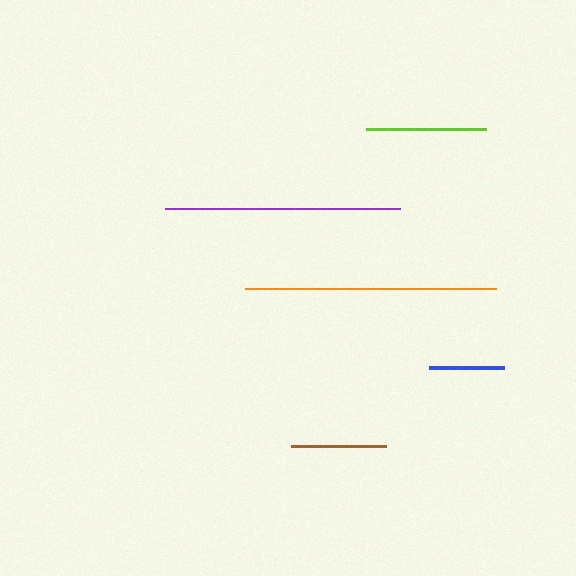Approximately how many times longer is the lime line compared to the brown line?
The lime line is approximately 1.3 times the length of the brown line.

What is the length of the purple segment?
The purple segment is approximately 235 pixels long.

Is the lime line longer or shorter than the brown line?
The lime line is longer than the brown line.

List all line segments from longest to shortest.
From longest to shortest: orange, purple, lime, brown, blue.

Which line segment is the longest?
The orange line is the longest at approximately 251 pixels.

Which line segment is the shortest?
The blue line is the shortest at approximately 75 pixels.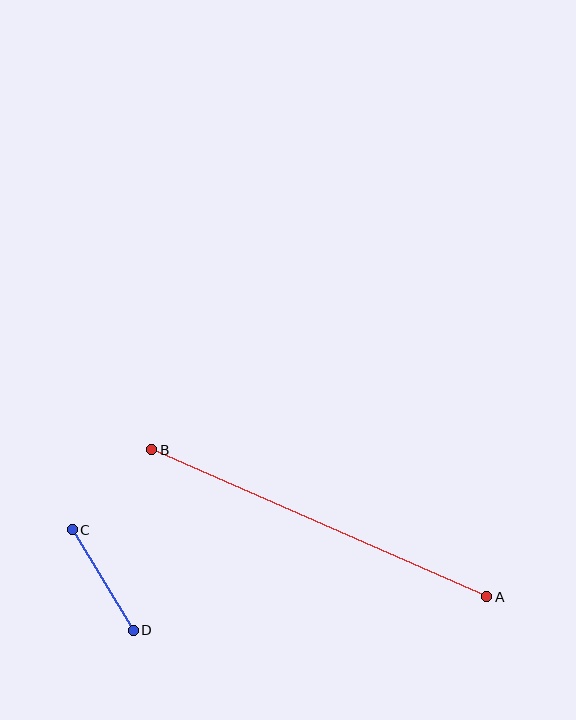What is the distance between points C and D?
The distance is approximately 118 pixels.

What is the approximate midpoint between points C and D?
The midpoint is at approximately (103, 580) pixels.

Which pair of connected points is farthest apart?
Points A and B are farthest apart.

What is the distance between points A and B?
The distance is approximately 366 pixels.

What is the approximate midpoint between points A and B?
The midpoint is at approximately (319, 523) pixels.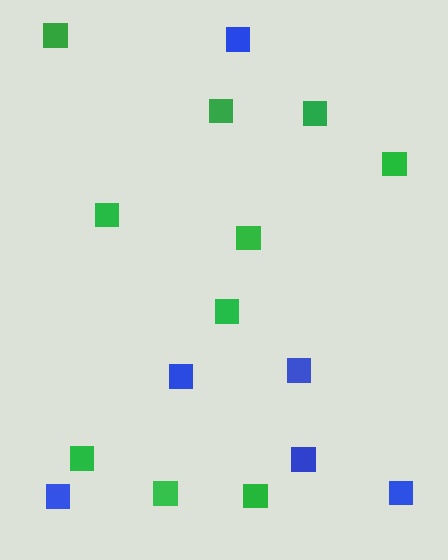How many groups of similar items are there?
There are 2 groups: one group of blue squares (6) and one group of green squares (10).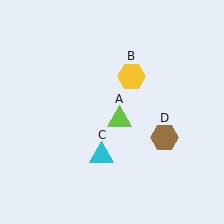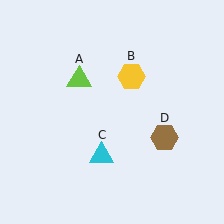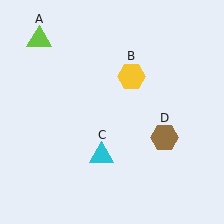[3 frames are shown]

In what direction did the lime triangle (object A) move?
The lime triangle (object A) moved up and to the left.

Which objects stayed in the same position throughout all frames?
Yellow hexagon (object B) and cyan triangle (object C) and brown hexagon (object D) remained stationary.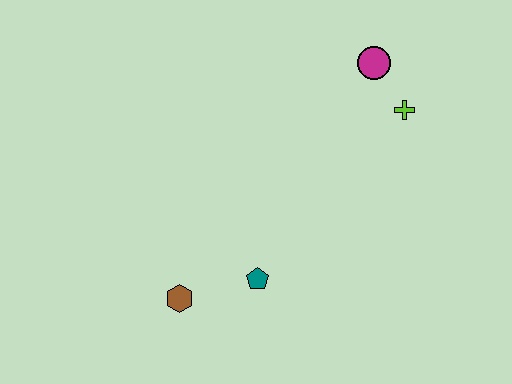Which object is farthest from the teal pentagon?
The magenta circle is farthest from the teal pentagon.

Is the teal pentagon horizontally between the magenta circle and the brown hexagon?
Yes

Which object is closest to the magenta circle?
The lime cross is closest to the magenta circle.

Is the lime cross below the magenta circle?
Yes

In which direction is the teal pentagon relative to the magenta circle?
The teal pentagon is below the magenta circle.